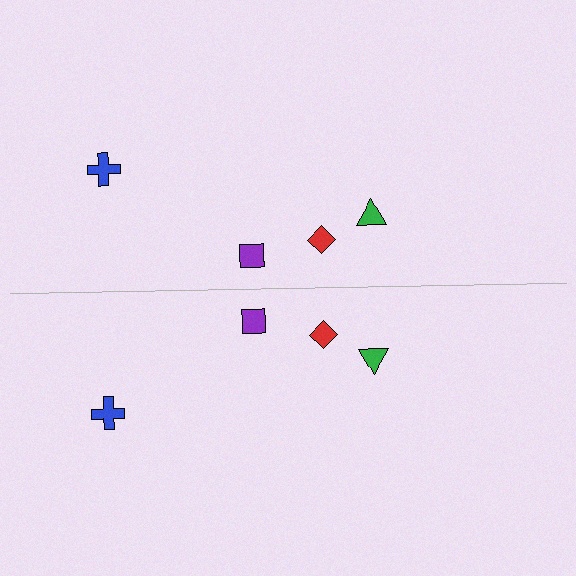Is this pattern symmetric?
Yes, this pattern has bilateral (reflection) symmetry.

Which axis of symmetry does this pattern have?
The pattern has a horizontal axis of symmetry running through the center of the image.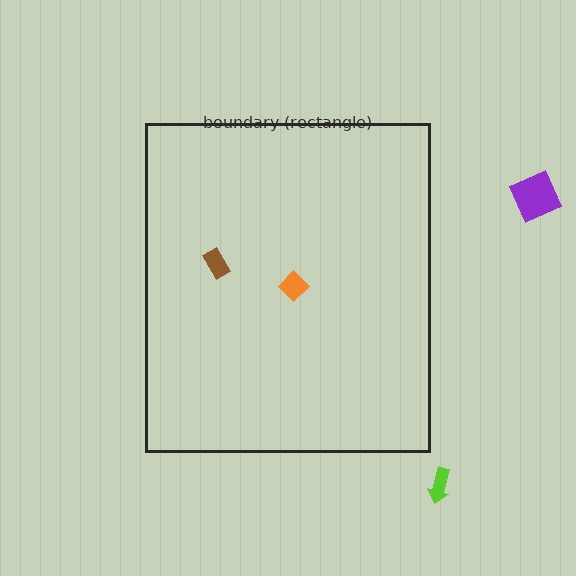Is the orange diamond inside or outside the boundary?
Inside.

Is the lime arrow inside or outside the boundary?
Outside.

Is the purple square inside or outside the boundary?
Outside.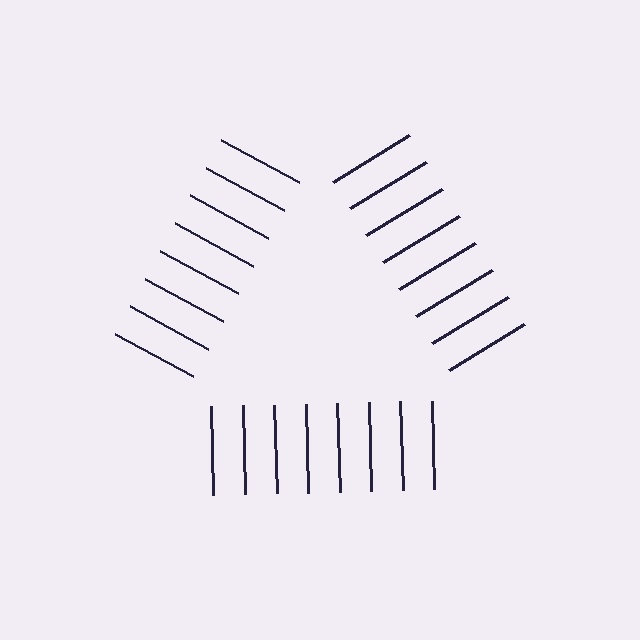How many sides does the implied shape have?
3 sides — the line-ends trace a triangle.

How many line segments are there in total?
24 — 8 along each of the 3 edges.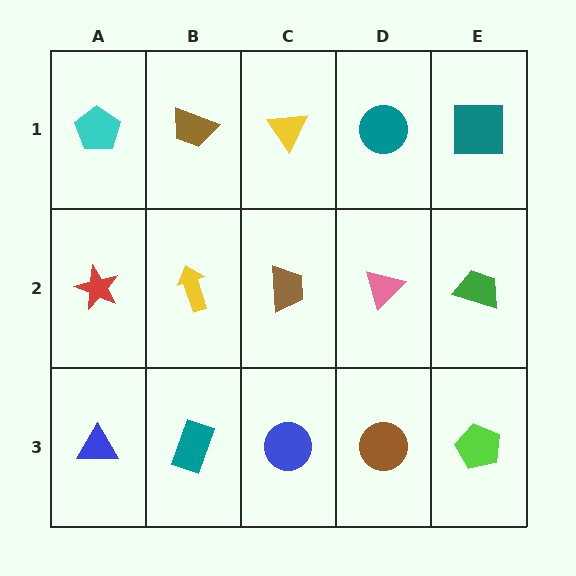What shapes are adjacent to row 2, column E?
A teal square (row 1, column E), a lime pentagon (row 3, column E), a pink triangle (row 2, column D).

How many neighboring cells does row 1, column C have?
3.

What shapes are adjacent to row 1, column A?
A red star (row 2, column A), a brown trapezoid (row 1, column B).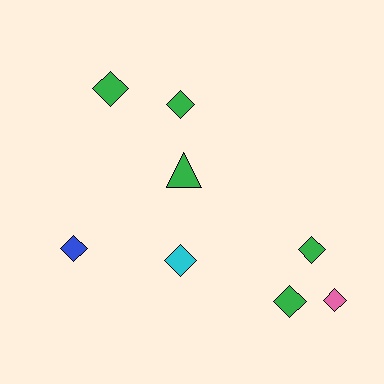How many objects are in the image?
There are 8 objects.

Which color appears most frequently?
Green, with 5 objects.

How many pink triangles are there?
There are no pink triangles.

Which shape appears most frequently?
Diamond, with 7 objects.